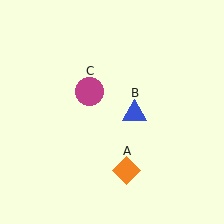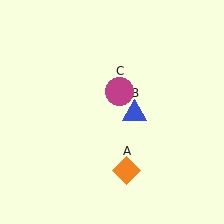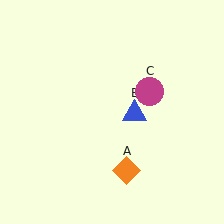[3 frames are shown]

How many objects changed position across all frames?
1 object changed position: magenta circle (object C).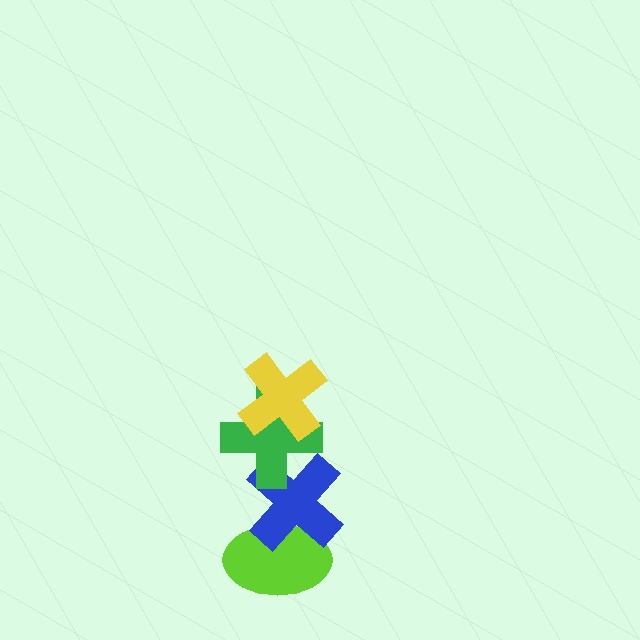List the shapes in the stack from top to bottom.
From top to bottom: the yellow cross, the green cross, the blue cross, the lime ellipse.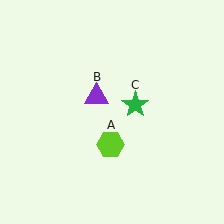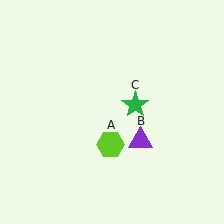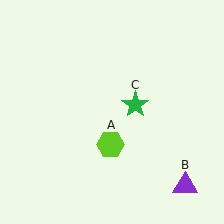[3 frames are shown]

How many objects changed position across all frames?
1 object changed position: purple triangle (object B).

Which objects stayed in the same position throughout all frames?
Lime hexagon (object A) and green star (object C) remained stationary.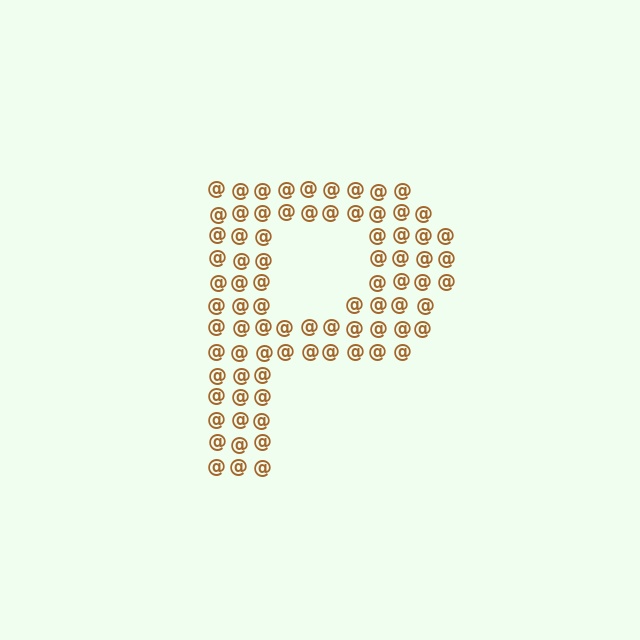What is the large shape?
The large shape is the letter P.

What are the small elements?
The small elements are at signs.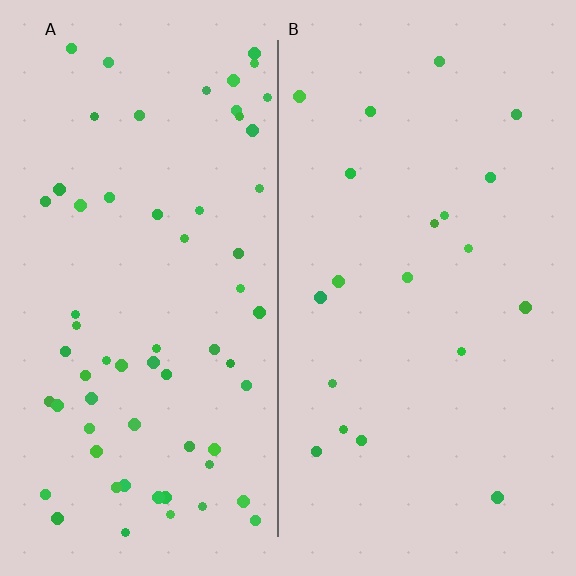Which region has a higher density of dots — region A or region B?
A (the left).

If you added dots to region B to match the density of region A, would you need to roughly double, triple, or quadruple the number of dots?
Approximately triple.